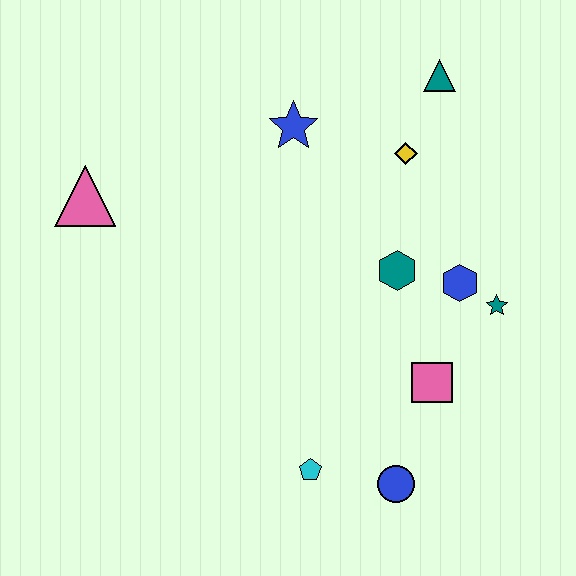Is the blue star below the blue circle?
No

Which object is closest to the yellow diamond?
The teal triangle is closest to the yellow diamond.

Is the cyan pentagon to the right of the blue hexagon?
No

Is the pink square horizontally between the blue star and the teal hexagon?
No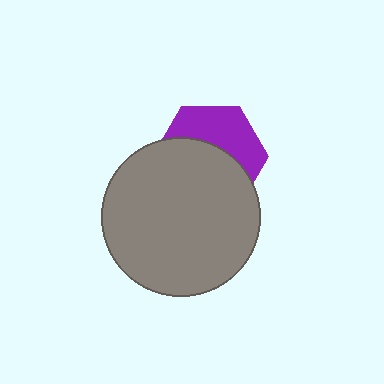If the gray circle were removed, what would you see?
You would see the complete purple hexagon.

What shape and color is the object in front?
The object in front is a gray circle.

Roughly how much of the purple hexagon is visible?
A small part of it is visible (roughly 42%).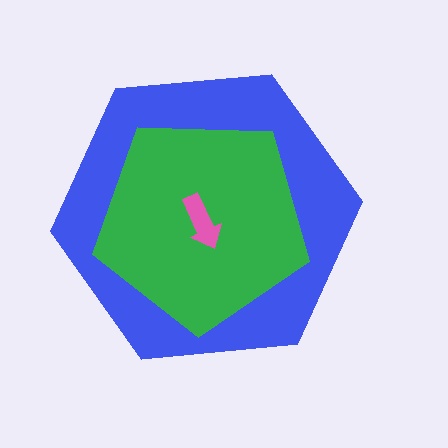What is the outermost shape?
The blue hexagon.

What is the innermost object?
The pink arrow.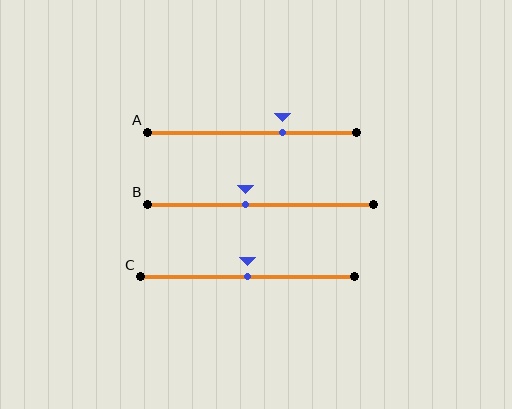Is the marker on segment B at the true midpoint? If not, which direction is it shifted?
No, the marker on segment B is shifted to the left by about 7% of the segment length.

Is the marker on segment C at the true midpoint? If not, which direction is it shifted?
Yes, the marker on segment C is at the true midpoint.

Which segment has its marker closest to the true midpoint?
Segment C has its marker closest to the true midpoint.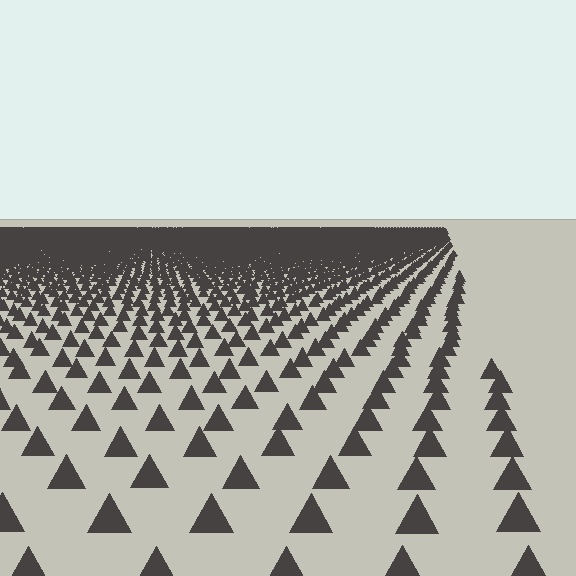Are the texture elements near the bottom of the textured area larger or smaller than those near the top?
Larger. Near the bottom, elements are closer to the viewer and appear at a bigger on-screen size.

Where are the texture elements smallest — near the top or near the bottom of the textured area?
Near the top.